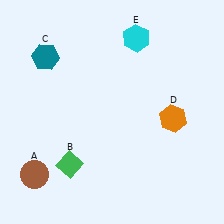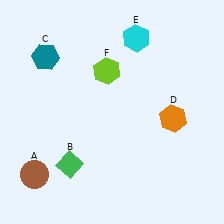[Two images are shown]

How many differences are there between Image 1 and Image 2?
There is 1 difference between the two images.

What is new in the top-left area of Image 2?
A lime hexagon (F) was added in the top-left area of Image 2.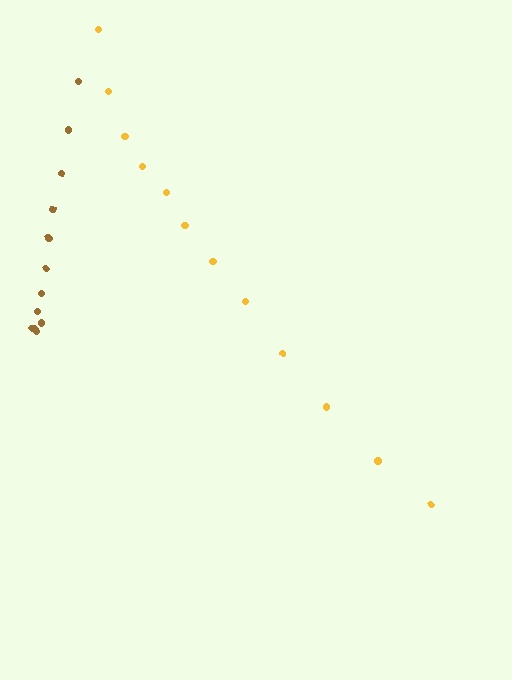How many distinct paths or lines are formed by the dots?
There are 2 distinct paths.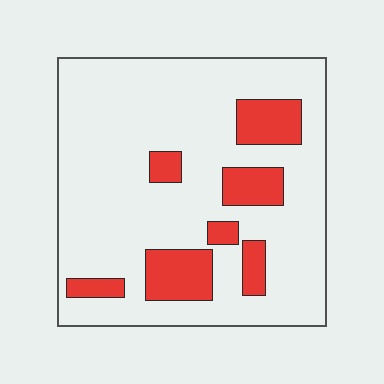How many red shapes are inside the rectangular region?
7.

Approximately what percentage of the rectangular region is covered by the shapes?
Approximately 20%.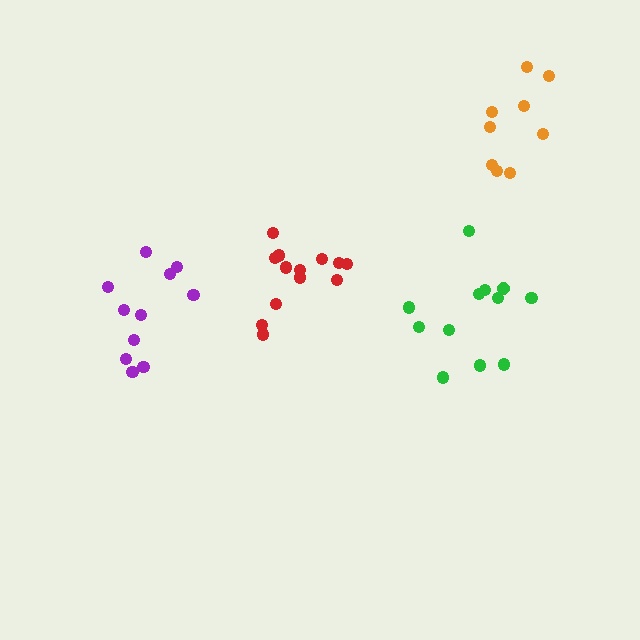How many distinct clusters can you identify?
There are 4 distinct clusters.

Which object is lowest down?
The green cluster is bottommost.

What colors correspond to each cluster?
The clusters are colored: red, orange, purple, green.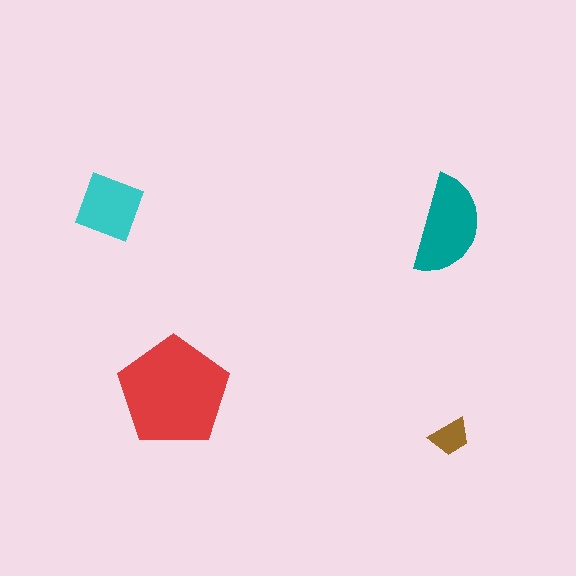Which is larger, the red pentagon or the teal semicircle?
The red pentagon.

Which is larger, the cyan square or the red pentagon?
The red pentagon.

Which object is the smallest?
The brown trapezoid.